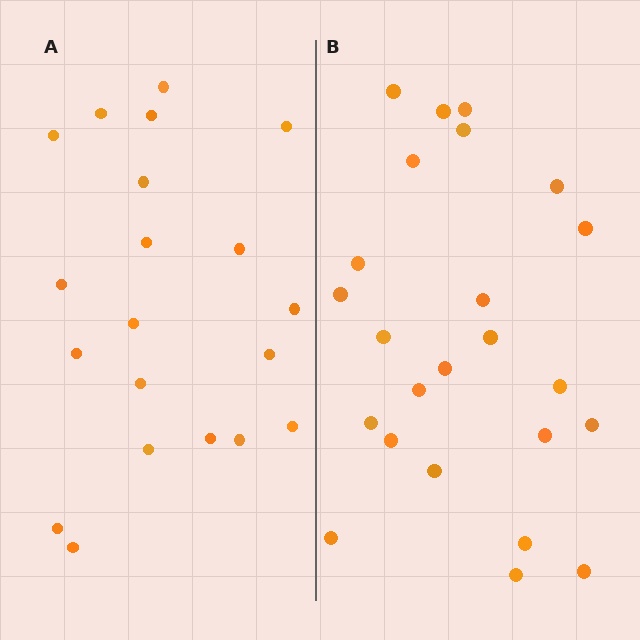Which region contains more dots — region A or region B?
Region B (the right region) has more dots.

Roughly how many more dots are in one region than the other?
Region B has about 4 more dots than region A.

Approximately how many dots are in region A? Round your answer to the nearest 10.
About 20 dots.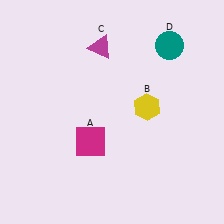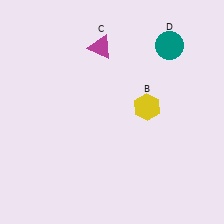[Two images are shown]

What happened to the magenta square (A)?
The magenta square (A) was removed in Image 2. It was in the bottom-left area of Image 1.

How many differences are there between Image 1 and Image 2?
There is 1 difference between the two images.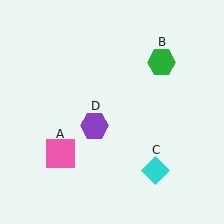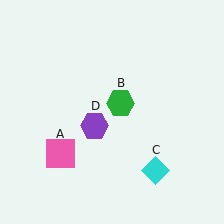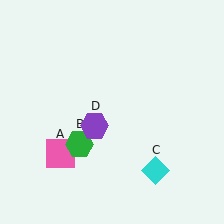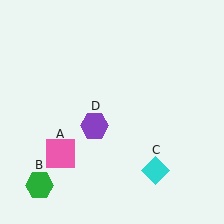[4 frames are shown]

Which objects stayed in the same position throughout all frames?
Pink square (object A) and cyan diamond (object C) and purple hexagon (object D) remained stationary.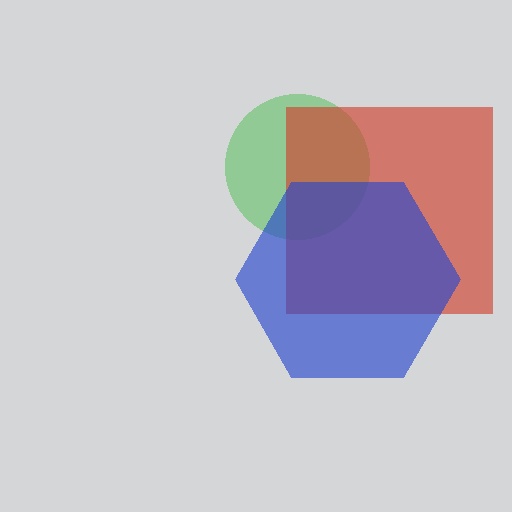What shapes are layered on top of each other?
The layered shapes are: a green circle, a red square, a blue hexagon.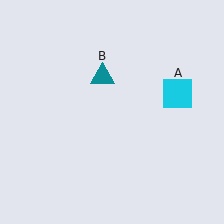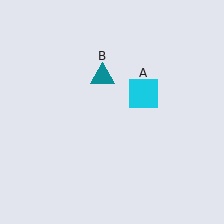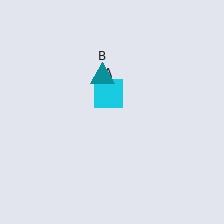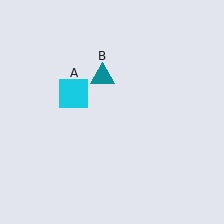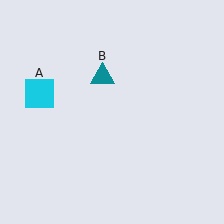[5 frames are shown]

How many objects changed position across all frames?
1 object changed position: cyan square (object A).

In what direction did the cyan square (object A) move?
The cyan square (object A) moved left.